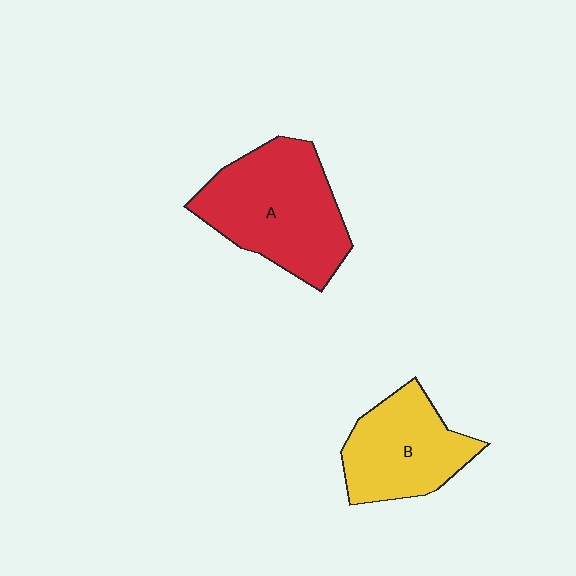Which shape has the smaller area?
Shape B (yellow).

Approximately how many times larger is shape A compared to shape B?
Approximately 1.4 times.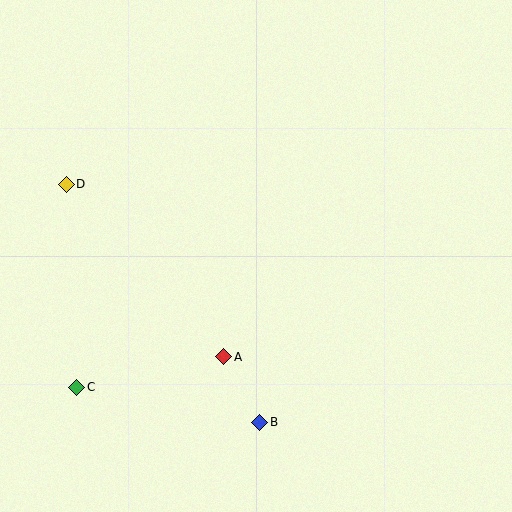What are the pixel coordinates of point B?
Point B is at (260, 422).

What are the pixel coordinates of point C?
Point C is at (77, 387).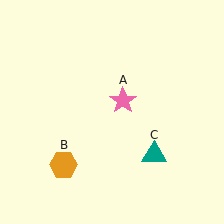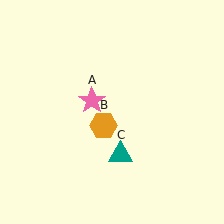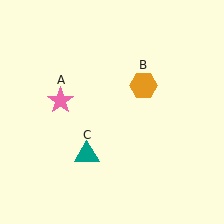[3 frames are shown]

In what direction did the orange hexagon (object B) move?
The orange hexagon (object B) moved up and to the right.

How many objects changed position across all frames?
3 objects changed position: pink star (object A), orange hexagon (object B), teal triangle (object C).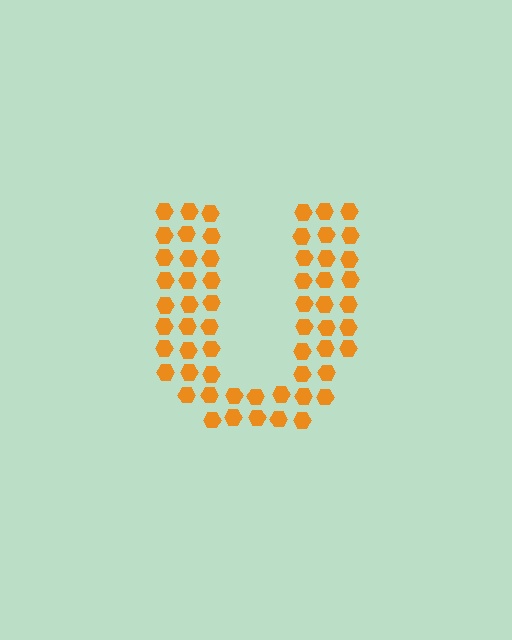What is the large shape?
The large shape is the letter U.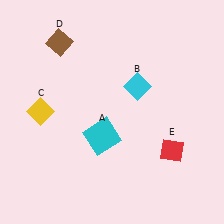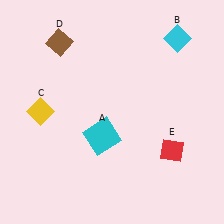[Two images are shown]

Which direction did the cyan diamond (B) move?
The cyan diamond (B) moved up.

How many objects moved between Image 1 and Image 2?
1 object moved between the two images.